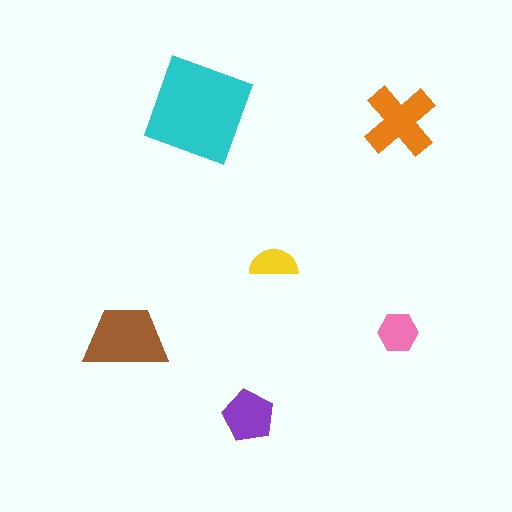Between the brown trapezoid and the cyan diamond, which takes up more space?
The cyan diamond.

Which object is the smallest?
The yellow semicircle.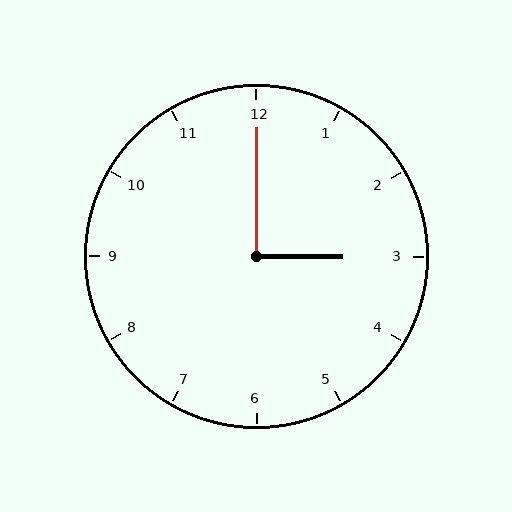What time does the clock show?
3:00.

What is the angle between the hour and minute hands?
Approximately 90 degrees.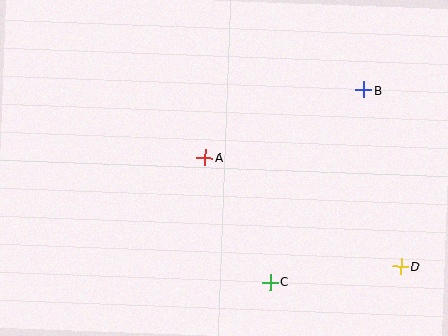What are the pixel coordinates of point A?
Point A is at (205, 157).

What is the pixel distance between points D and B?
The distance between D and B is 180 pixels.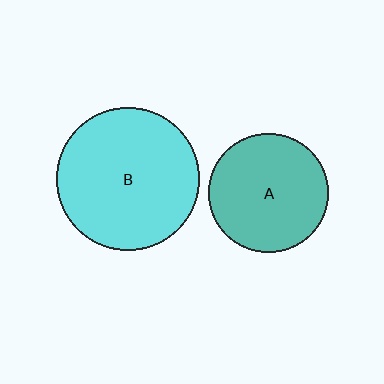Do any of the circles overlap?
No, none of the circles overlap.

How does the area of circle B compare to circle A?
Approximately 1.4 times.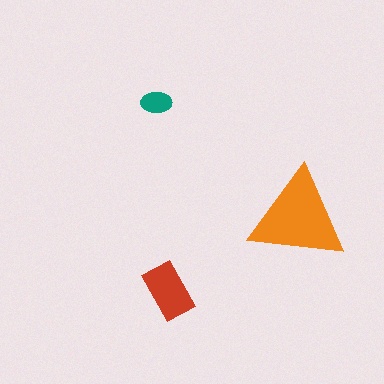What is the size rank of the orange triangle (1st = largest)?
1st.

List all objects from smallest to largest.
The teal ellipse, the red rectangle, the orange triangle.